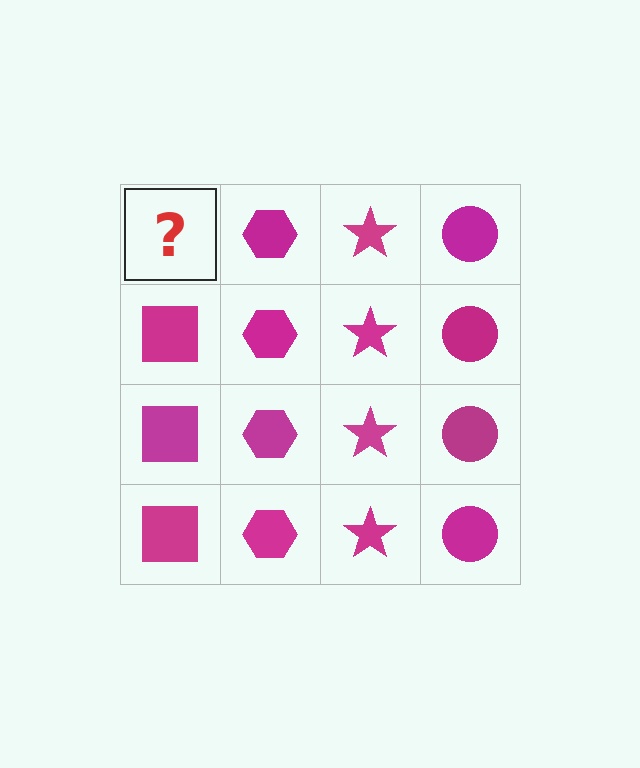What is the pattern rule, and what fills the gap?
The rule is that each column has a consistent shape. The gap should be filled with a magenta square.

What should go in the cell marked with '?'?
The missing cell should contain a magenta square.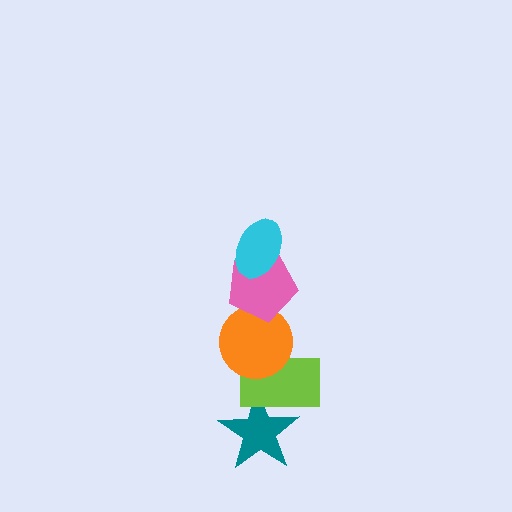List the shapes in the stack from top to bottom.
From top to bottom: the cyan ellipse, the pink pentagon, the orange circle, the lime rectangle, the teal star.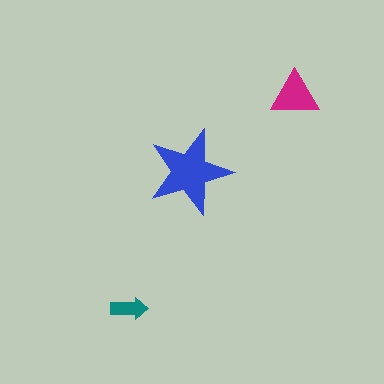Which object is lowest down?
The teal arrow is bottommost.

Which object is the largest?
The blue star.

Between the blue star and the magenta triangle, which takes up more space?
The blue star.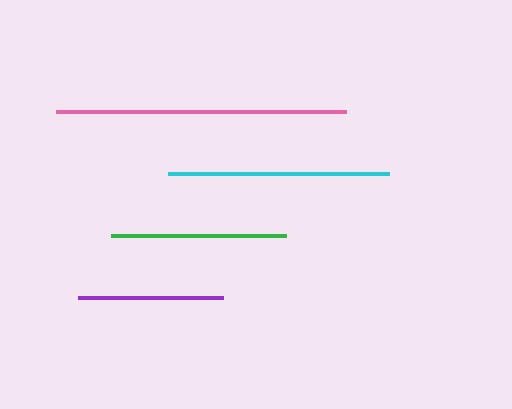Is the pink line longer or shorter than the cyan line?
The pink line is longer than the cyan line.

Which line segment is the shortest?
The purple line is the shortest at approximately 146 pixels.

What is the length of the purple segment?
The purple segment is approximately 146 pixels long.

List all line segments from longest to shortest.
From longest to shortest: pink, cyan, green, purple.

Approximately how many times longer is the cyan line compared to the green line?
The cyan line is approximately 1.3 times the length of the green line.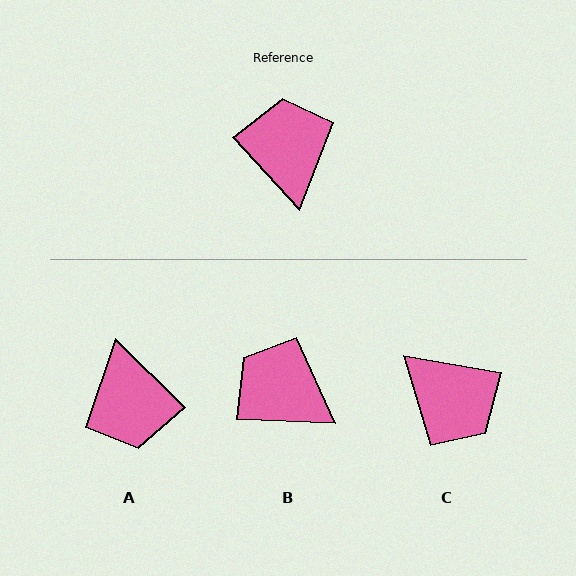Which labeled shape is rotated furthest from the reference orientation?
A, about 177 degrees away.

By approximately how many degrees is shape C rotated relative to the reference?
Approximately 142 degrees clockwise.